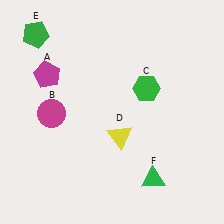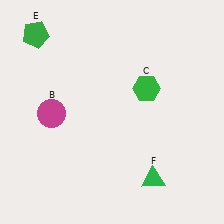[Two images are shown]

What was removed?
The magenta pentagon (A), the yellow triangle (D) were removed in Image 2.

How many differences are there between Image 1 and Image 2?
There are 2 differences between the two images.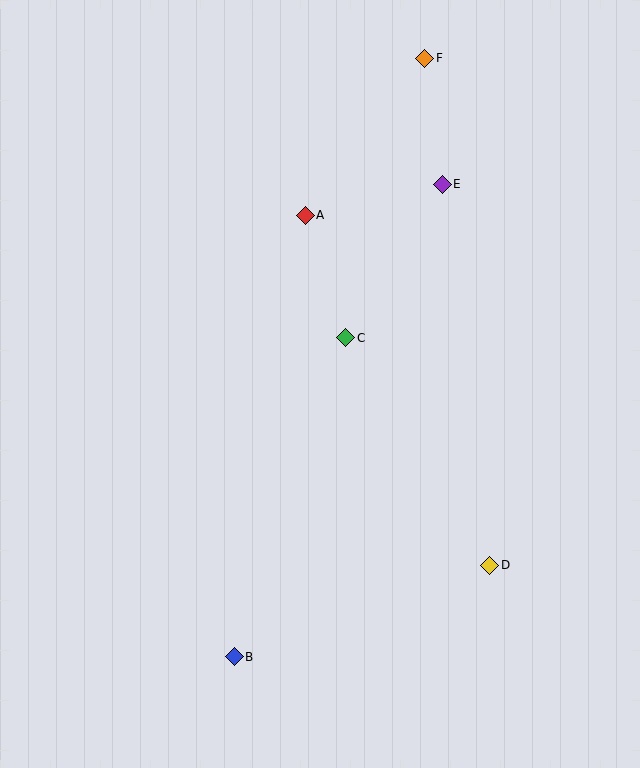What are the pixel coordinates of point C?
Point C is at (346, 338).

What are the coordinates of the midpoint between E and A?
The midpoint between E and A is at (374, 200).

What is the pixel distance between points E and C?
The distance between E and C is 182 pixels.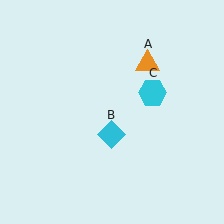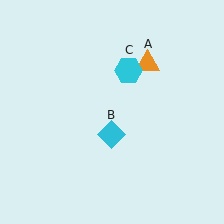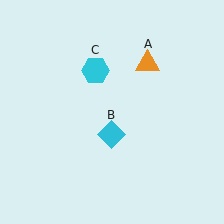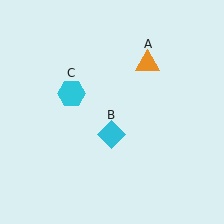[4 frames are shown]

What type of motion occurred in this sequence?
The cyan hexagon (object C) rotated counterclockwise around the center of the scene.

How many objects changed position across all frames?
1 object changed position: cyan hexagon (object C).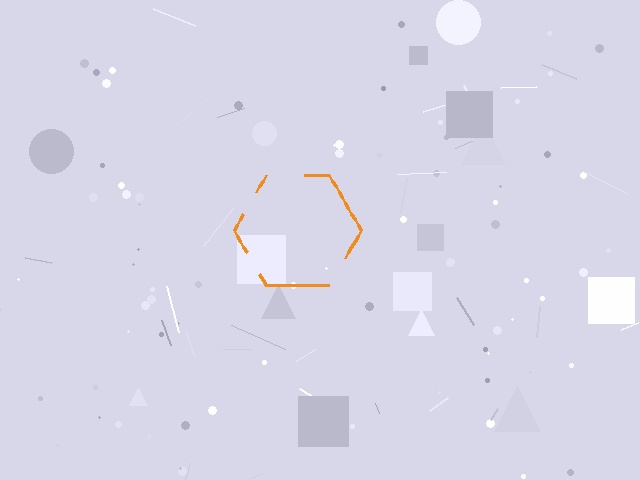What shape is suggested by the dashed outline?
The dashed outline suggests a hexagon.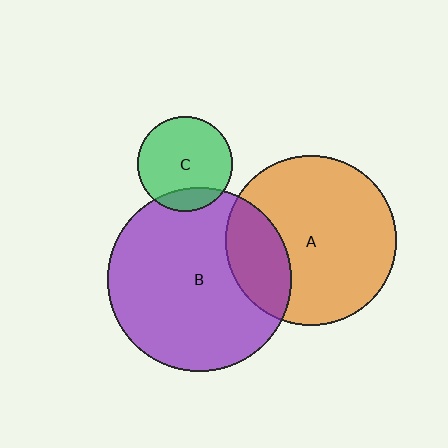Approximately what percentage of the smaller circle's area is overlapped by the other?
Approximately 15%.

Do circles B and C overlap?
Yes.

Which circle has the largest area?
Circle B (purple).